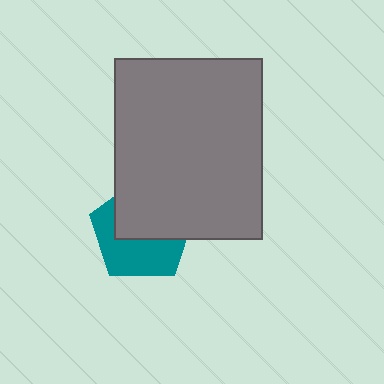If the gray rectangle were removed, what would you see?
You would see the complete teal pentagon.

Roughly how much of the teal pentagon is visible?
About half of it is visible (roughly 49%).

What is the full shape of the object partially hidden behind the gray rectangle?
The partially hidden object is a teal pentagon.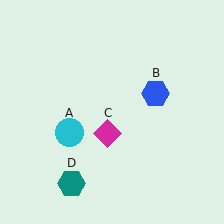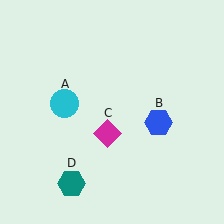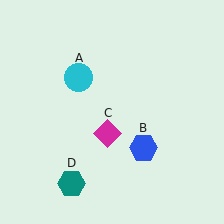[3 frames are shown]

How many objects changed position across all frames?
2 objects changed position: cyan circle (object A), blue hexagon (object B).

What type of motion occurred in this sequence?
The cyan circle (object A), blue hexagon (object B) rotated clockwise around the center of the scene.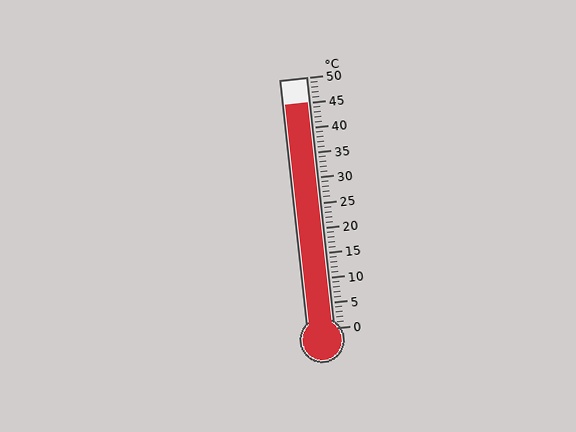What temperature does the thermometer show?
The thermometer shows approximately 45°C.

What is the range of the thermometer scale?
The thermometer scale ranges from 0°C to 50°C.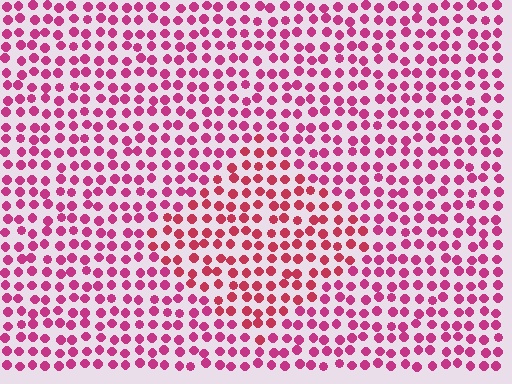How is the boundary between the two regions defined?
The boundary is defined purely by a slight shift in hue (about 21 degrees). Spacing, size, and orientation are identical on both sides.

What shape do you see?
I see a diamond.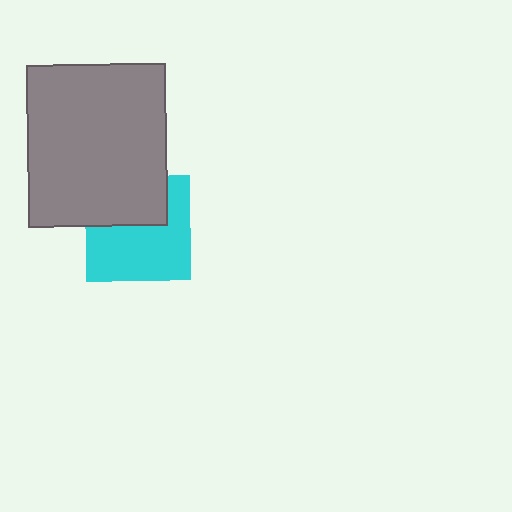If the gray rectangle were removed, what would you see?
You would see the complete cyan square.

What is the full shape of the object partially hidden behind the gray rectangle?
The partially hidden object is a cyan square.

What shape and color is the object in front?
The object in front is a gray rectangle.